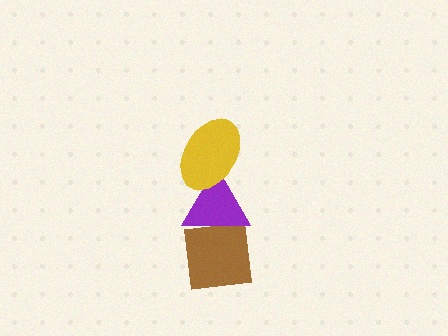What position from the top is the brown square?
The brown square is 3rd from the top.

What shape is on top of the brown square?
The purple triangle is on top of the brown square.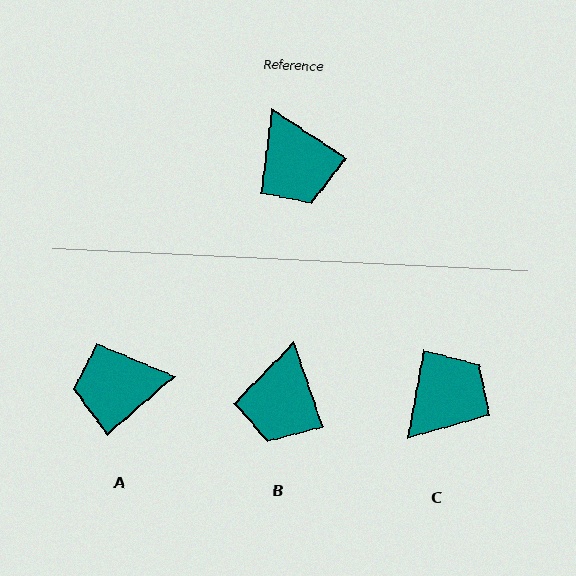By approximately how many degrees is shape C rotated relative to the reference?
Approximately 113 degrees counter-clockwise.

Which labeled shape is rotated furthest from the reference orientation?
C, about 113 degrees away.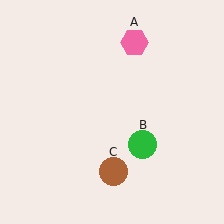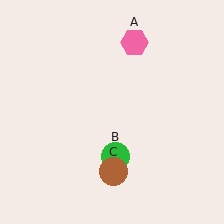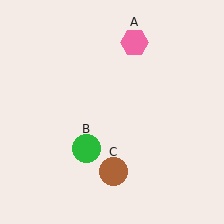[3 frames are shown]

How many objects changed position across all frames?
1 object changed position: green circle (object B).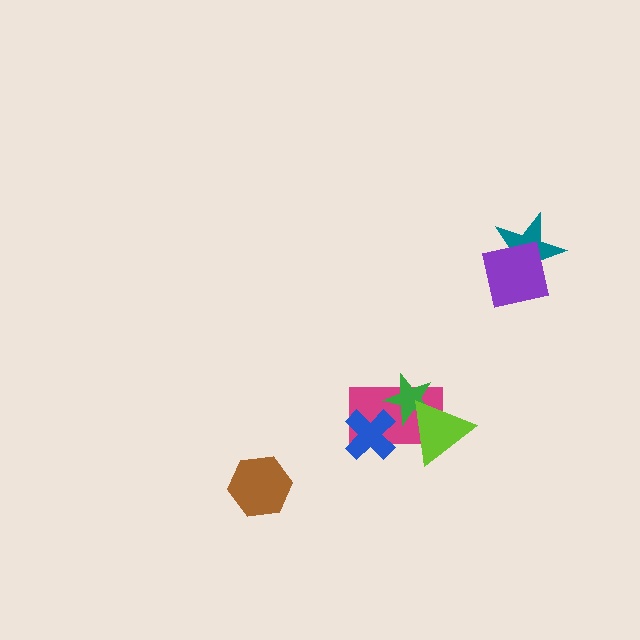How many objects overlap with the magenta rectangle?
3 objects overlap with the magenta rectangle.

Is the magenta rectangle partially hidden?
Yes, it is partially covered by another shape.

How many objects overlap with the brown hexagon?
0 objects overlap with the brown hexagon.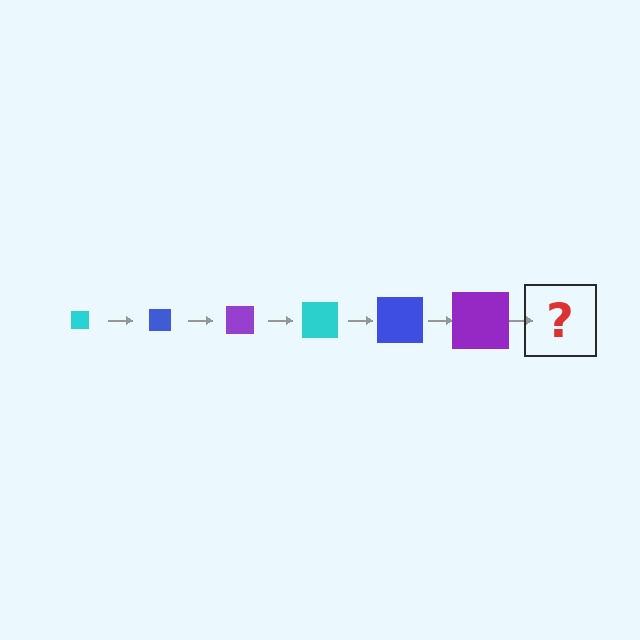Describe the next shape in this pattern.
It should be a cyan square, larger than the previous one.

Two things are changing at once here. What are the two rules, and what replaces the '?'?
The two rules are that the square grows larger each step and the color cycles through cyan, blue, and purple. The '?' should be a cyan square, larger than the previous one.